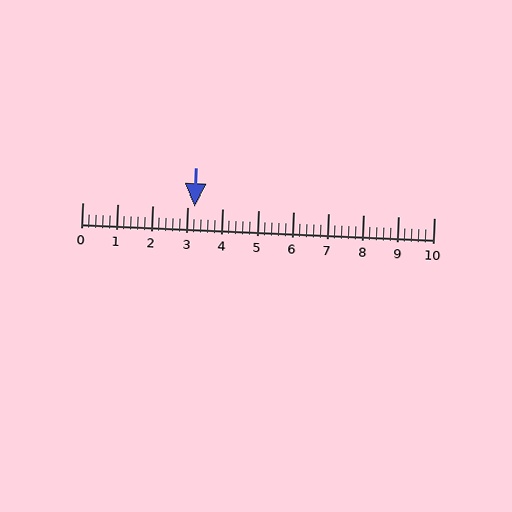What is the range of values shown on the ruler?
The ruler shows values from 0 to 10.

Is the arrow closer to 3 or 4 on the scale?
The arrow is closer to 3.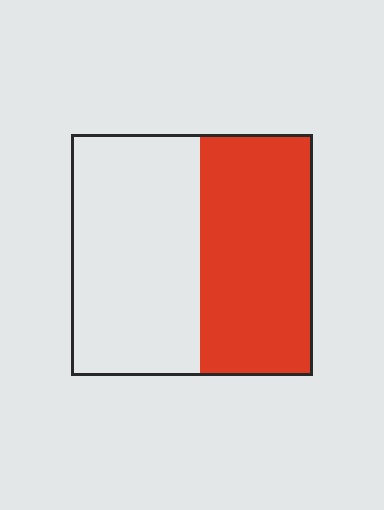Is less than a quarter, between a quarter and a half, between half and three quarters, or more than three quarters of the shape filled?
Between a quarter and a half.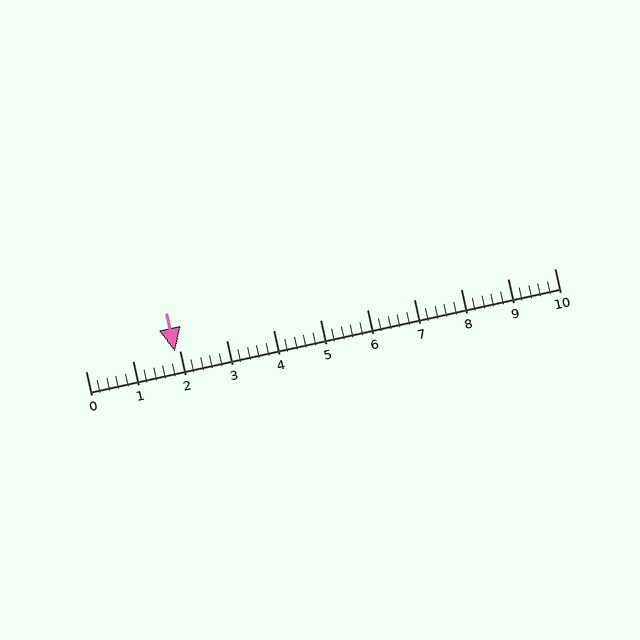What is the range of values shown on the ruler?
The ruler shows values from 0 to 10.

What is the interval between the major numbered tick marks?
The major tick marks are spaced 1 units apart.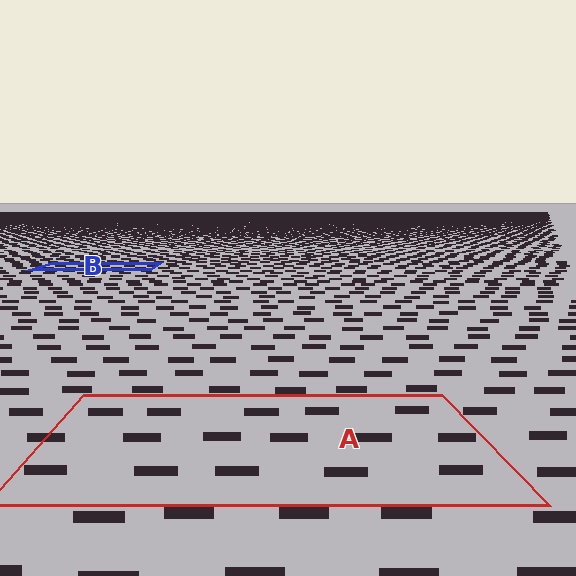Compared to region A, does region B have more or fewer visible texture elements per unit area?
Region B has more texture elements per unit area — they are packed more densely because it is farther away.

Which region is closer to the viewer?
Region A is closer. The texture elements there are larger and more spread out.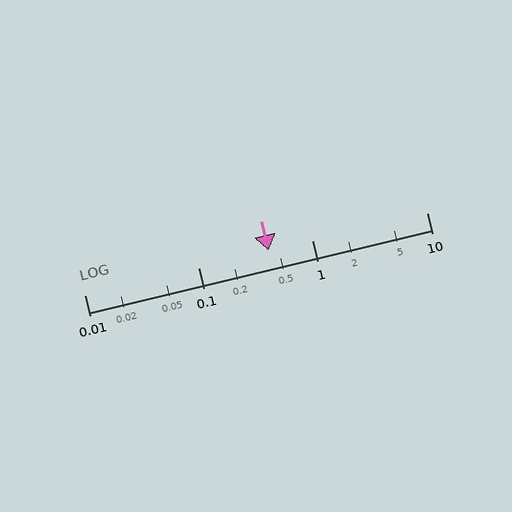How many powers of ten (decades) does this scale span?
The scale spans 3 decades, from 0.01 to 10.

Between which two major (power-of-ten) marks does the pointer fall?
The pointer is between 0.1 and 1.